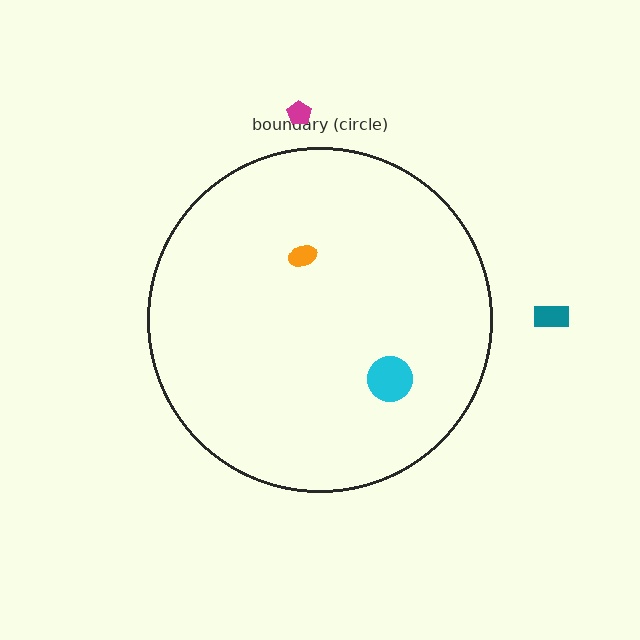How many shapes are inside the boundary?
2 inside, 2 outside.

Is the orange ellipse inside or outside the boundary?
Inside.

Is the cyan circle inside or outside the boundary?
Inside.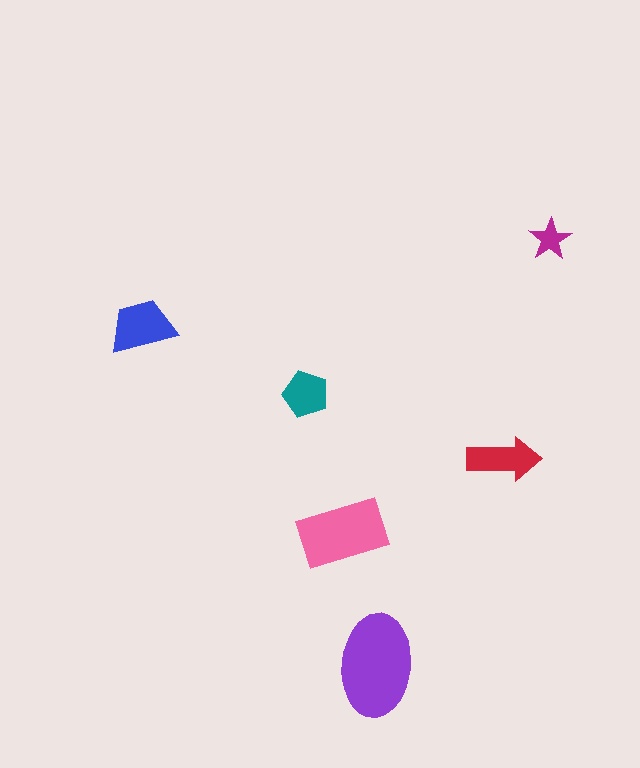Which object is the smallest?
The magenta star.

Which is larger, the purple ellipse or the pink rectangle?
The purple ellipse.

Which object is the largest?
The purple ellipse.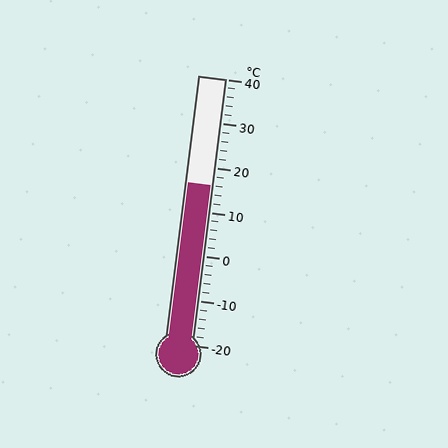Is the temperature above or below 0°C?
The temperature is above 0°C.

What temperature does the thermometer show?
The thermometer shows approximately 16°C.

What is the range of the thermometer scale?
The thermometer scale ranges from -20°C to 40°C.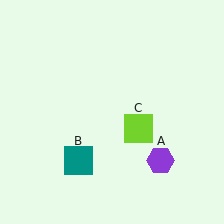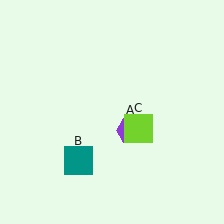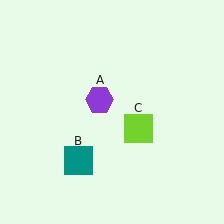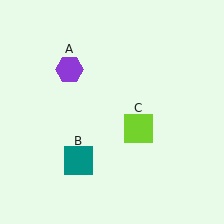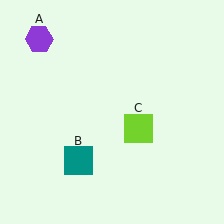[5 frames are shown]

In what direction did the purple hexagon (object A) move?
The purple hexagon (object A) moved up and to the left.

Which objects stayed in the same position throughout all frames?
Teal square (object B) and lime square (object C) remained stationary.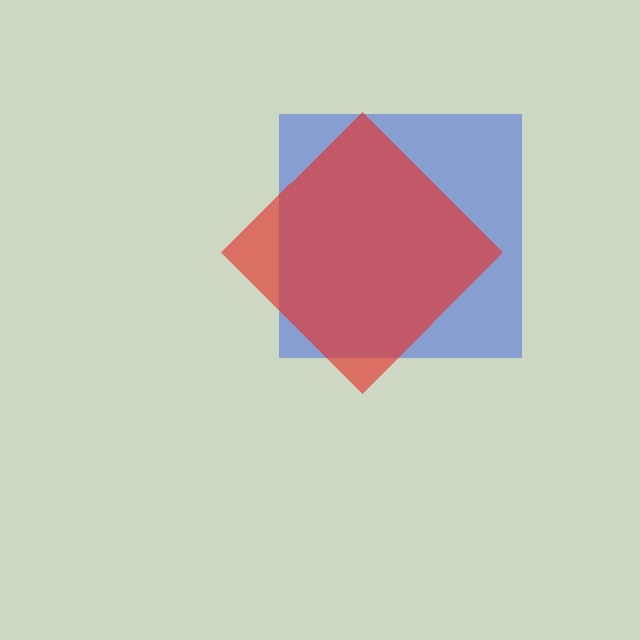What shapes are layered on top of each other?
The layered shapes are: a blue square, a red diamond.